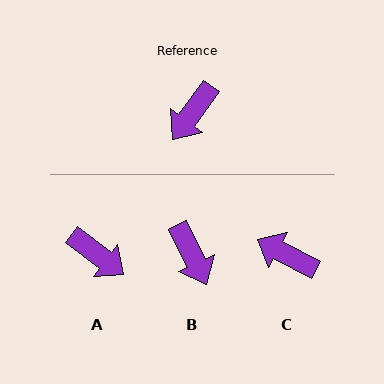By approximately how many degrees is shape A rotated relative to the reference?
Approximately 89 degrees counter-clockwise.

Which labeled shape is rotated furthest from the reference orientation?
A, about 89 degrees away.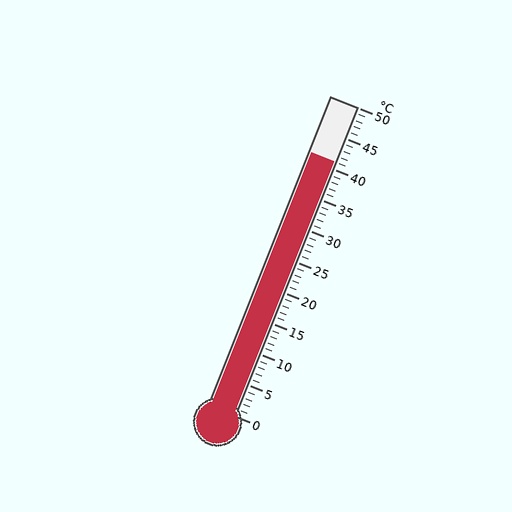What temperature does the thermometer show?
The thermometer shows approximately 41°C.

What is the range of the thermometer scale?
The thermometer scale ranges from 0°C to 50°C.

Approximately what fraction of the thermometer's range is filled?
The thermometer is filled to approximately 80% of its range.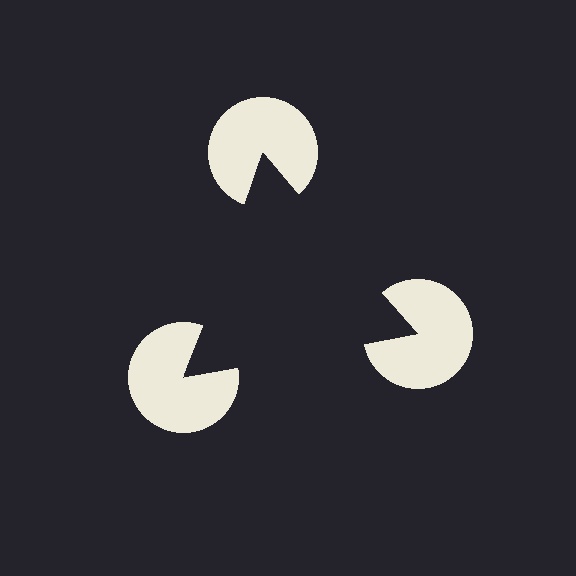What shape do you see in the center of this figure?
An illusory triangle — its edges are inferred from the aligned wedge cuts in the pac-man discs, not physically drawn.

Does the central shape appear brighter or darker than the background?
It typically appears slightly darker than the background, even though no actual brightness change is drawn.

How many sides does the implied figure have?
3 sides.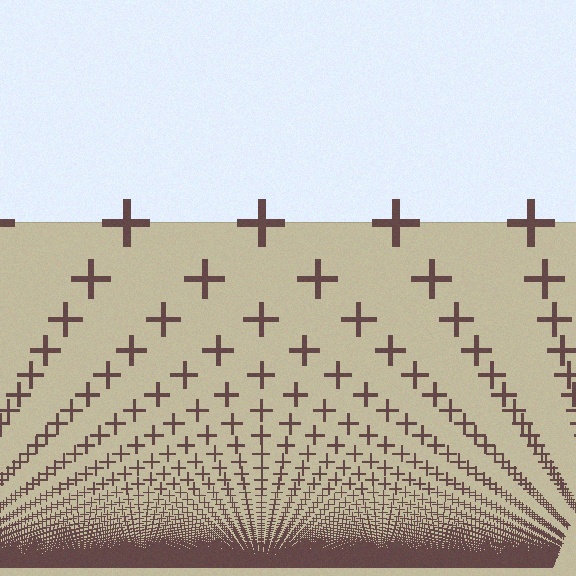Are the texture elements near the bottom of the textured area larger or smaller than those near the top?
Smaller. The gradient is inverted — elements near the bottom are smaller and denser.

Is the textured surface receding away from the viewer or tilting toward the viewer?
The surface appears to tilt toward the viewer. Texture elements get larger and sparser toward the top.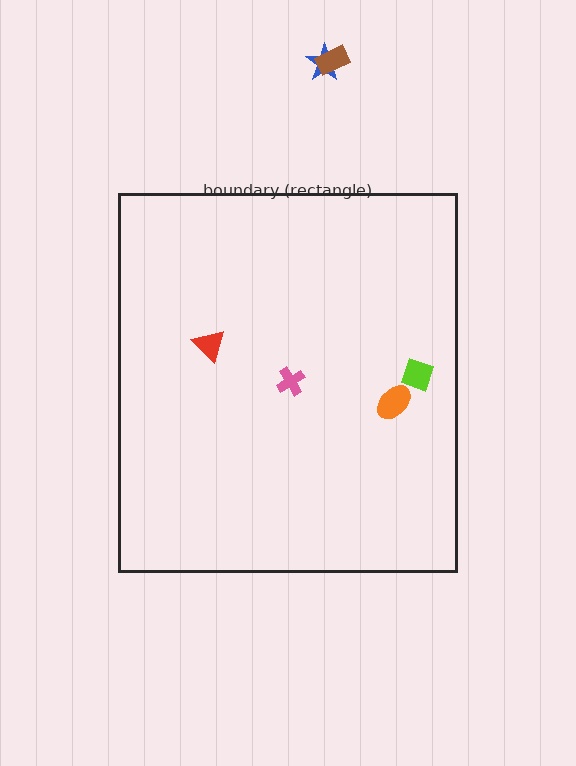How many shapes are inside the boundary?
4 inside, 2 outside.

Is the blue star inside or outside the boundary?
Outside.